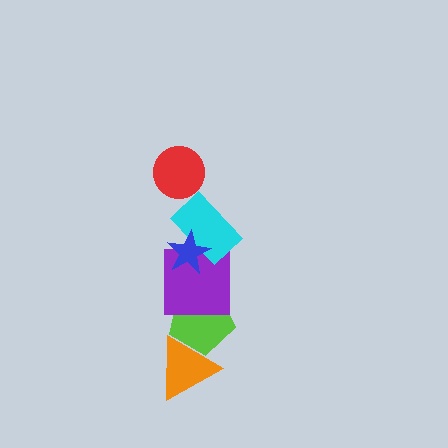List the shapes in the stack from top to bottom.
From top to bottom: the red circle, the blue star, the cyan rectangle, the purple square, the lime pentagon, the orange triangle.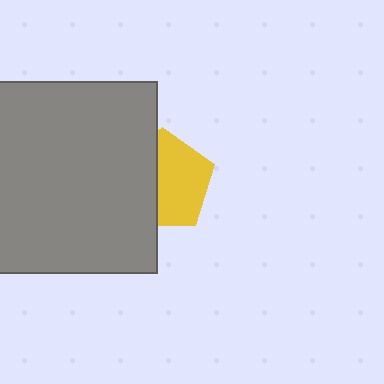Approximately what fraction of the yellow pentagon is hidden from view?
Roughly 43% of the yellow pentagon is hidden behind the gray rectangle.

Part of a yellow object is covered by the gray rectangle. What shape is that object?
It is a pentagon.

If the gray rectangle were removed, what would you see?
You would see the complete yellow pentagon.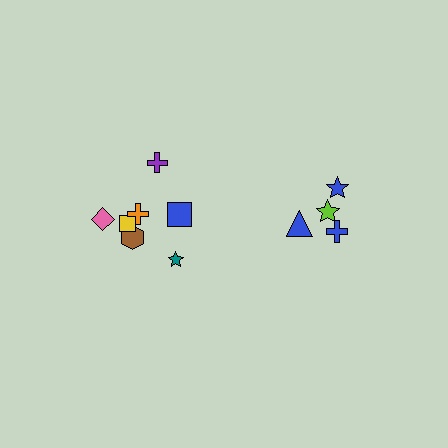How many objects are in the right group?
There are 4 objects.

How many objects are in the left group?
There are 7 objects.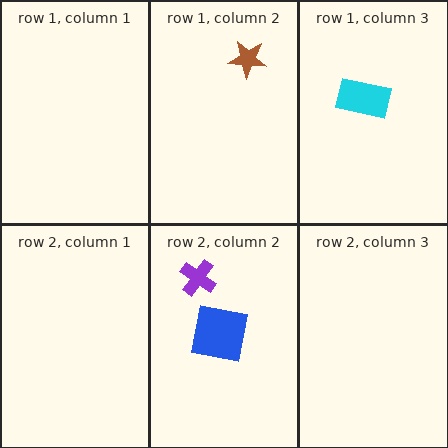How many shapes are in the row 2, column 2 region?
2.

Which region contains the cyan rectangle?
The row 1, column 3 region.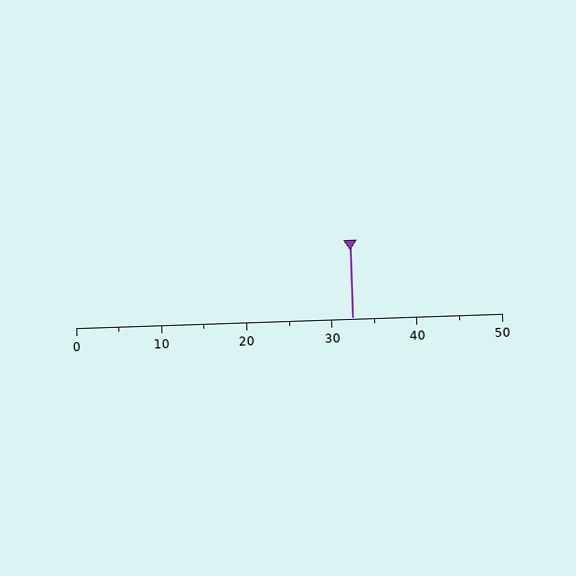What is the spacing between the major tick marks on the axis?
The major ticks are spaced 10 apart.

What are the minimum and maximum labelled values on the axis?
The axis runs from 0 to 50.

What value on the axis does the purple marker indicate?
The marker indicates approximately 32.5.